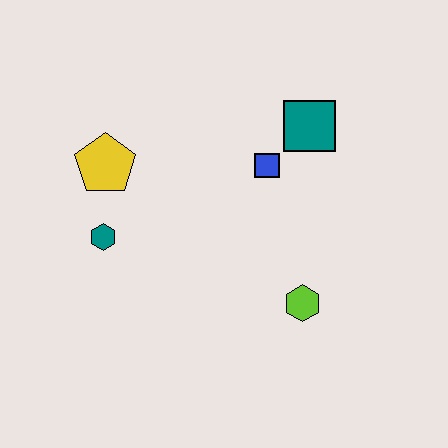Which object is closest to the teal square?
The blue square is closest to the teal square.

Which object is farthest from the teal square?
The teal hexagon is farthest from the teal square.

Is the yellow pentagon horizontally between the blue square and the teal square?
No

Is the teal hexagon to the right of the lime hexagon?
No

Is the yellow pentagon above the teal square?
No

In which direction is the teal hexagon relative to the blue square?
The teal hexagon is to the left of the blue square.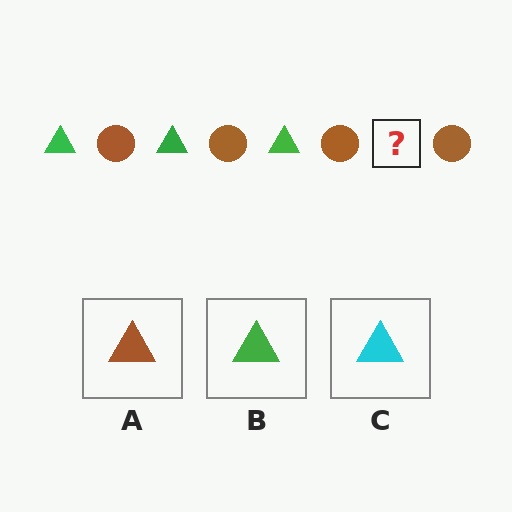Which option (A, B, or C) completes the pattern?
B.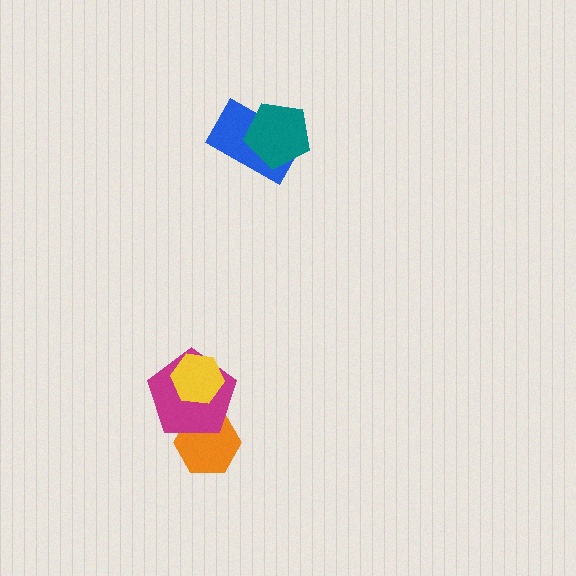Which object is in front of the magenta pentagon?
The yellow hexagon is in front of the magenta pentagon.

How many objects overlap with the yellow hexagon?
1 object overlaps with the yellow hexagon.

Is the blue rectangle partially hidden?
Yes, it is partially covered by another shape.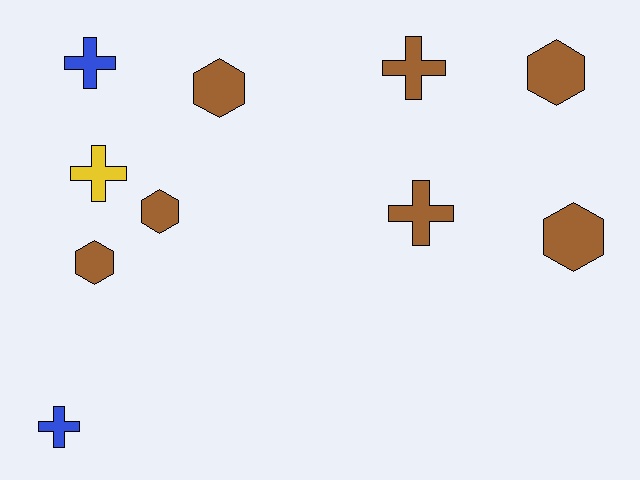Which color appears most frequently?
Brown, with 7 objects.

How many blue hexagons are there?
There are no blue hexagons.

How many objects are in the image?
There are 10 objects.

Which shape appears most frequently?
Hexagon, with 5 objects.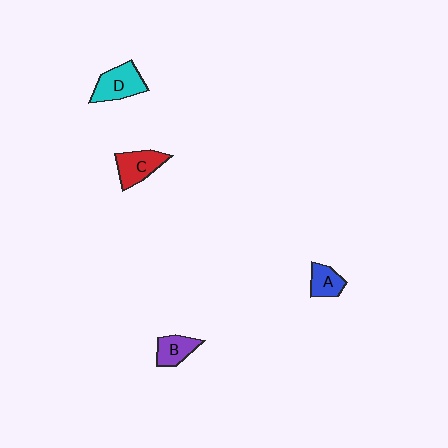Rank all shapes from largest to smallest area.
From largest to smallest: D (cyan), C (red), B (purple), A (blue).